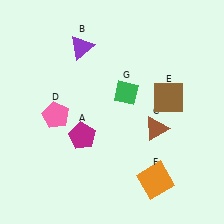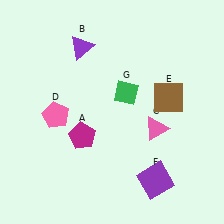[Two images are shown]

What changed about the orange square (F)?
In Image 1, F is orange. In Image 2, it changed to purple.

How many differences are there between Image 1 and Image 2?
There are 2 differences between the two images.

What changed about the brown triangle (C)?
In Image 1, C is brown. In Image 2, it changed to pink.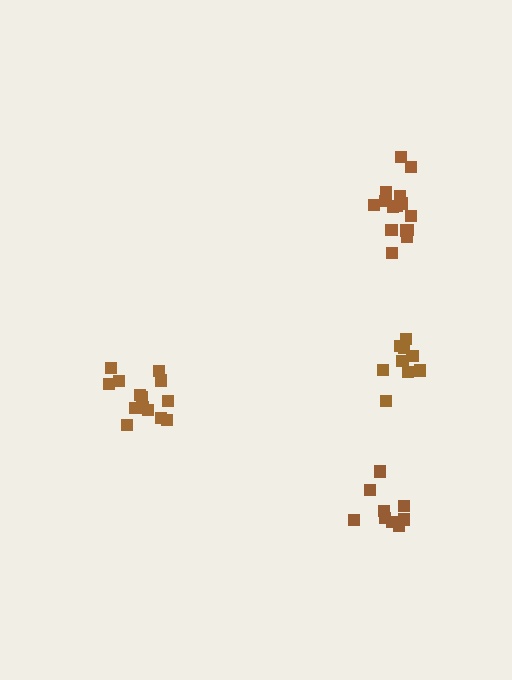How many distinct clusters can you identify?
There are 4 distinct clusters.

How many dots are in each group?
Group 1: 9 dots, Group 2: 14 dots, Group 3: 9 dots, Group 4: 15 dots (47 total).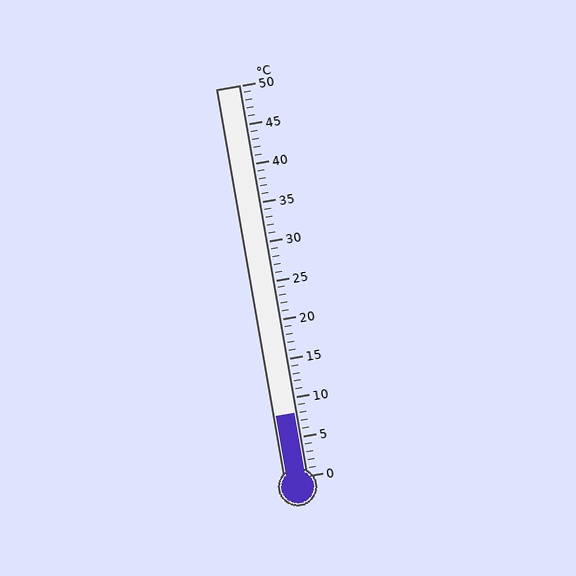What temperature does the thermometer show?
The thermometer shows approximately 8°C.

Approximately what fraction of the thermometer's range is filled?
The thermometer is filled to approximately 15% of its range.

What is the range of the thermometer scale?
The thermometer scale ranges from 0°C to 50°C.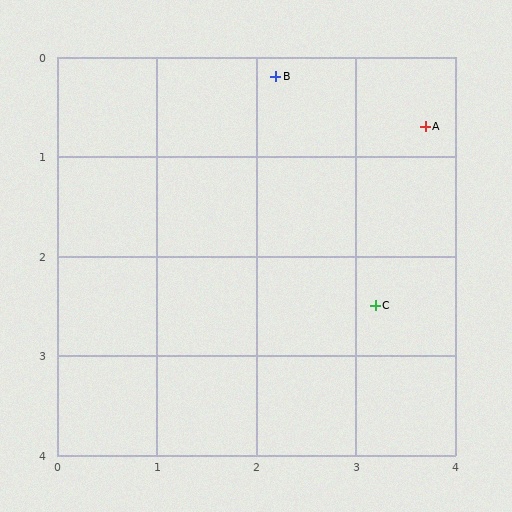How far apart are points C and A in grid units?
Points C and A are about 1.9 grid units apart.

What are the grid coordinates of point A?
Point A is at approximately (3.7, 0.7).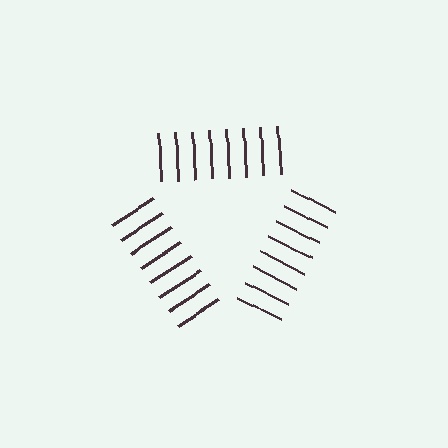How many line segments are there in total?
24 — 8 along each of the 3 edges.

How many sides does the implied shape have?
3 sides — the line-ends trace a triangle.